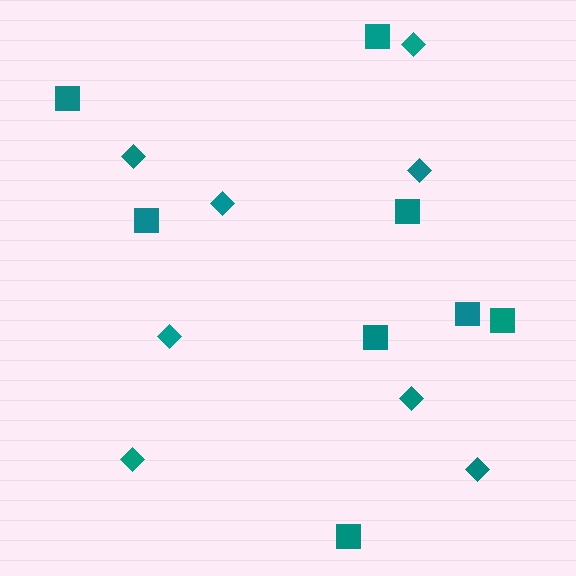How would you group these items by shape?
There are 2 groups: one group of diamonds (8) and one group of squares (8).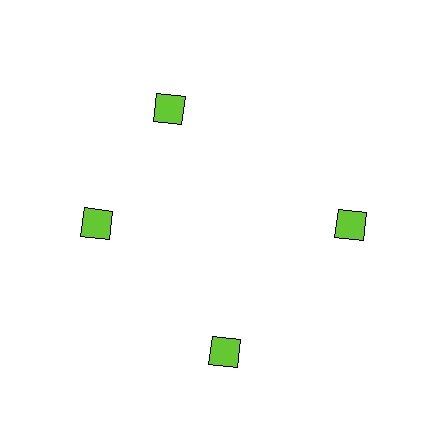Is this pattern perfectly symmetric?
No. The 4 lime squares are arranged in a ring, but one element near the 12 o'clock position is rotated out of alignment along the ring, breaking the 4-fold rotational symmetry.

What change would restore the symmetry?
The symmetry would be restored by rotating it back into even spacing with its neighbors so that all 4 squares sit at equal angles and equal distance from the center.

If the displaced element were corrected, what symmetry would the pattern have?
It would have 4-fold rotational symmetry — the pattern would map onto itself every 90 degrees.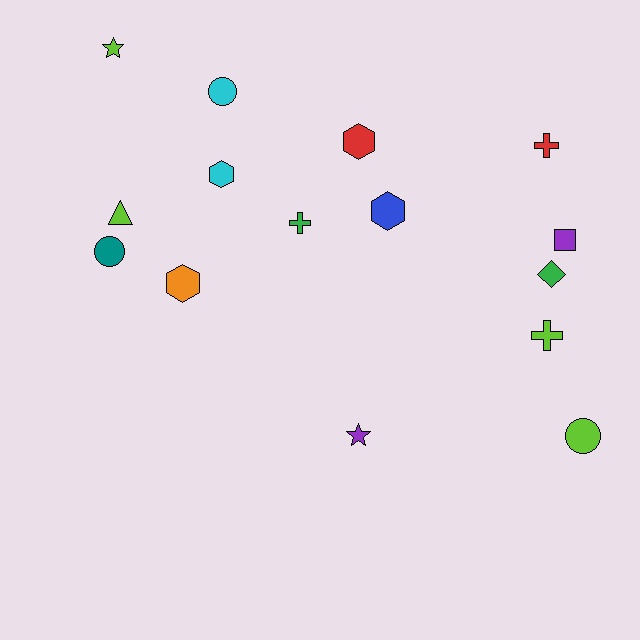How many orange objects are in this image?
There is 1 orange object.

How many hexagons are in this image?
There are 4 hexagons.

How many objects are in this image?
There are 15 objects.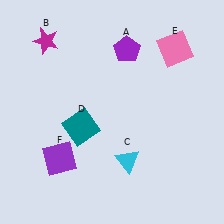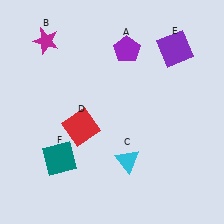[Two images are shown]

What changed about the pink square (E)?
In Image 1, E is pink. In Image 2, it changed to purple.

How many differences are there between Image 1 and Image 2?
There are 3 differences between the two images.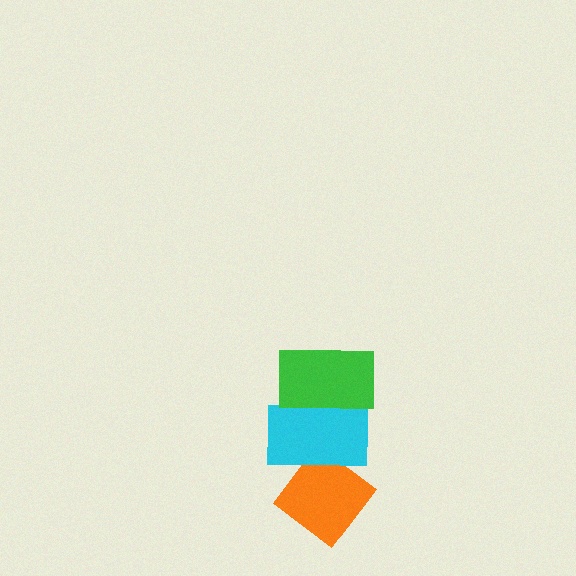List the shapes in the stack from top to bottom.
From top to bottom: the green rectangle, the cyan rectangle, the orange diamond.